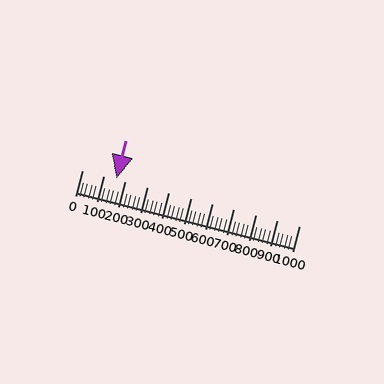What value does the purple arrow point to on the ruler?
The purple arrow points to approximately 159.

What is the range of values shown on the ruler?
The ruler shows values from 0 to 1000.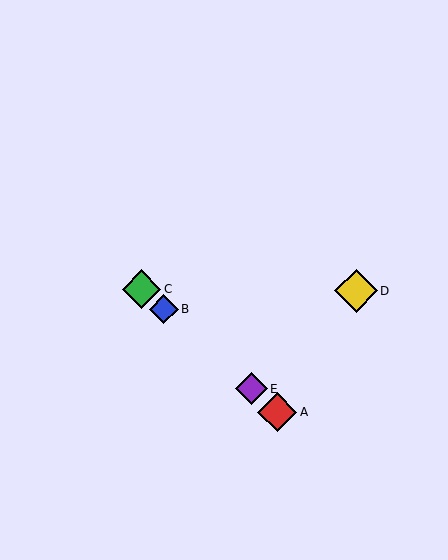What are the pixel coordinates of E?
Object E is at (251, 389).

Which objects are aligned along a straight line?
Objects A, B, C, E are aligned along a straight line.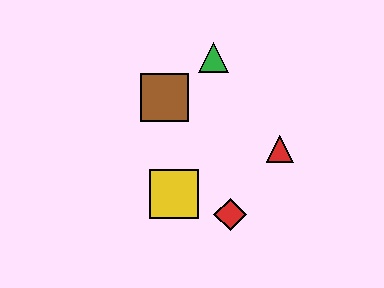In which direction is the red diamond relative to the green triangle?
The red diamond is below the green triangle.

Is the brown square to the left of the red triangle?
Yes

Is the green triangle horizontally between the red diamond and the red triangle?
No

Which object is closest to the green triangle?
The brown square is closest to the green triangle.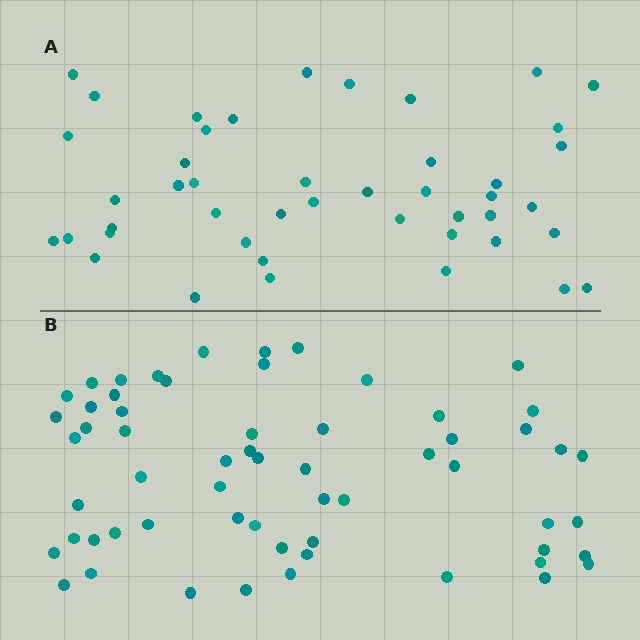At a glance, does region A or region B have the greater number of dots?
Region B (the bottom region) has more dots.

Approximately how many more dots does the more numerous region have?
Region B has approximately 15 more dots than region A.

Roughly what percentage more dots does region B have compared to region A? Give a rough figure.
About 35% more.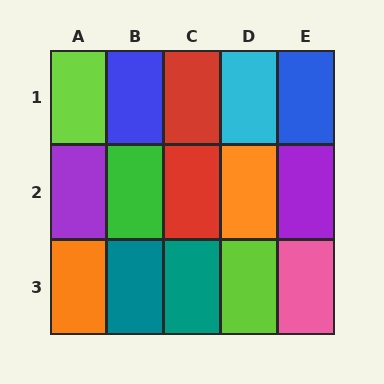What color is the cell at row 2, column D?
Orange.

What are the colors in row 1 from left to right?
Lime, blue, red, cyan, blue.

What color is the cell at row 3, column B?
Teal.